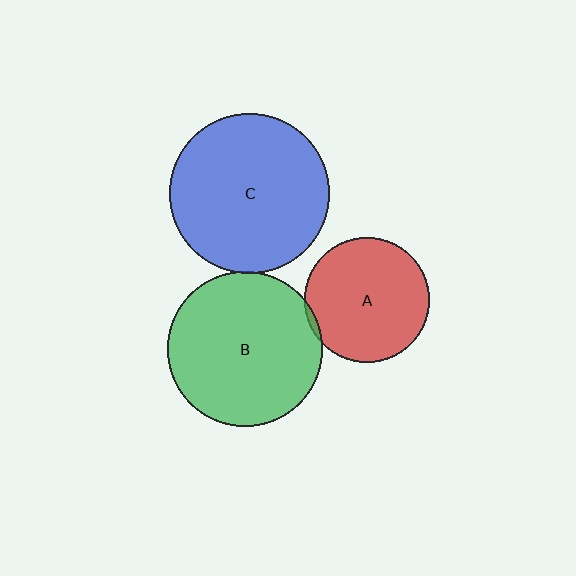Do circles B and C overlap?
Yes.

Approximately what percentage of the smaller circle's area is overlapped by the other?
Approximately 5%.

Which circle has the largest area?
Circle C (blue).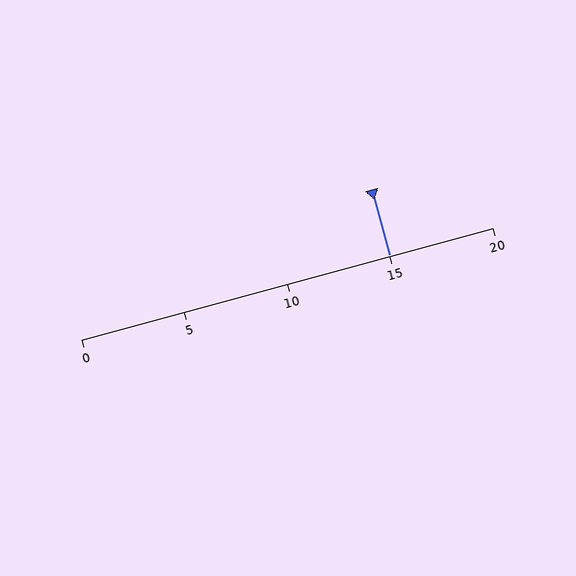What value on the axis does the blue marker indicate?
The marker indicates approximately 15.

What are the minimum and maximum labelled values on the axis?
The axis runs from 0 to 20.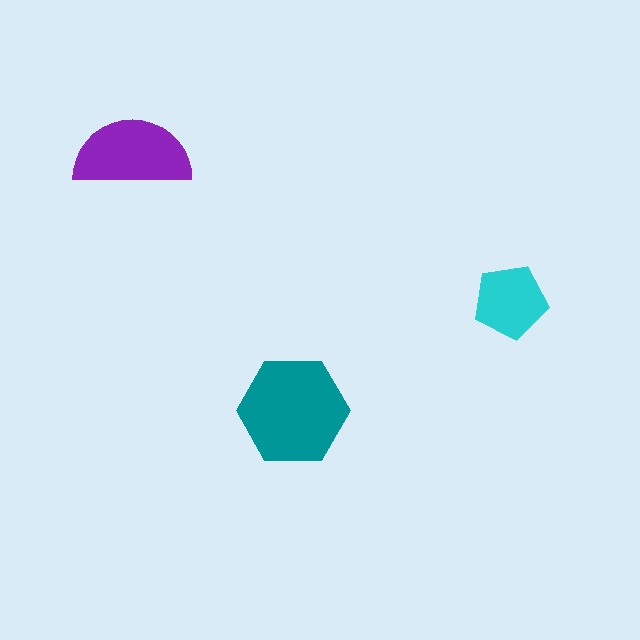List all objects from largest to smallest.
The teal hexagon, the purple semicircle, the cyan pentagon.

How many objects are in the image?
There are 3 objects in the image.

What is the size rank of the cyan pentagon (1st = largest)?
3rd.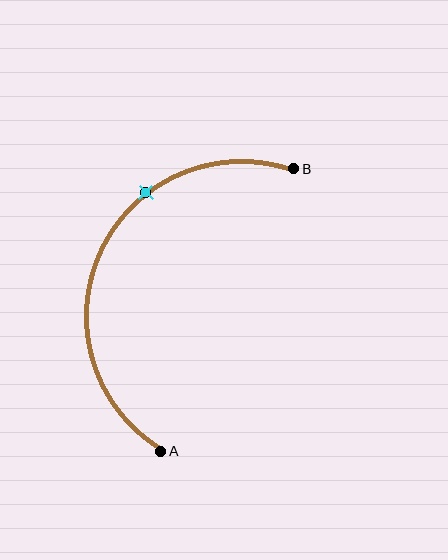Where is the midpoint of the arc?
The arc midpoint is the point on the curve farthest from the straight line joining A and B. It sits to the left of that line.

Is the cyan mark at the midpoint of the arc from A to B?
No. The cyan mark lies on the arc but is closer to endpoint B. The arc midpoint would be at the point on the curve equidistant along the arc from both A and B.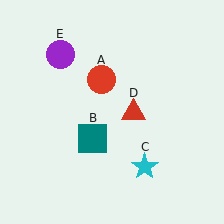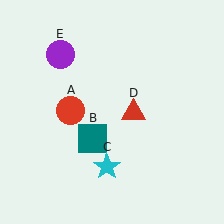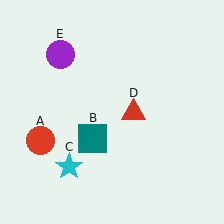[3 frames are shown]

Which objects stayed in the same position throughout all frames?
Teal square (object B) and red triangle (object D) and purple circle (object E) remained stationary.